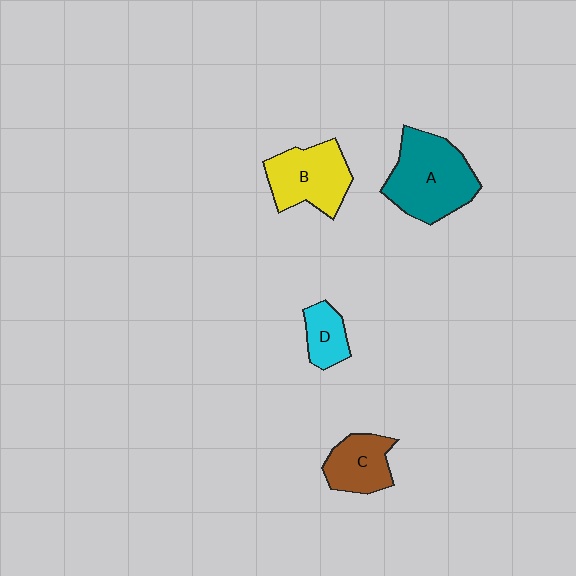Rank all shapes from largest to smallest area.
From largest to smallest: A (teal), B (yellow), C (brown), D (cyan).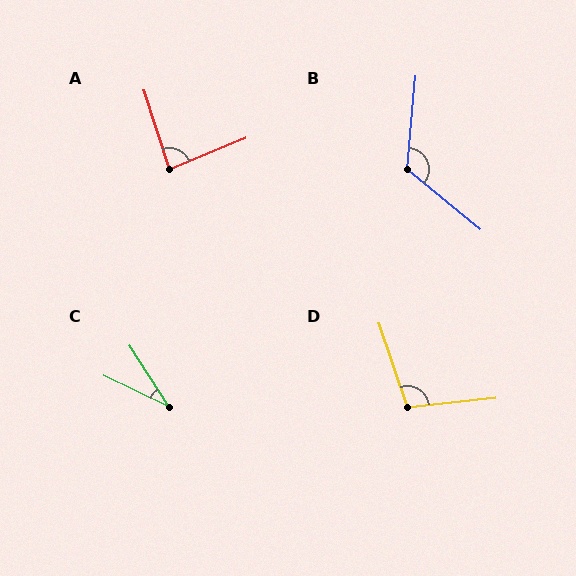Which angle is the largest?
B, at approximately 124 degrees.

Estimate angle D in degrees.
Approximately 103 degrees.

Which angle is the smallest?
C, at approximately 31 degrees.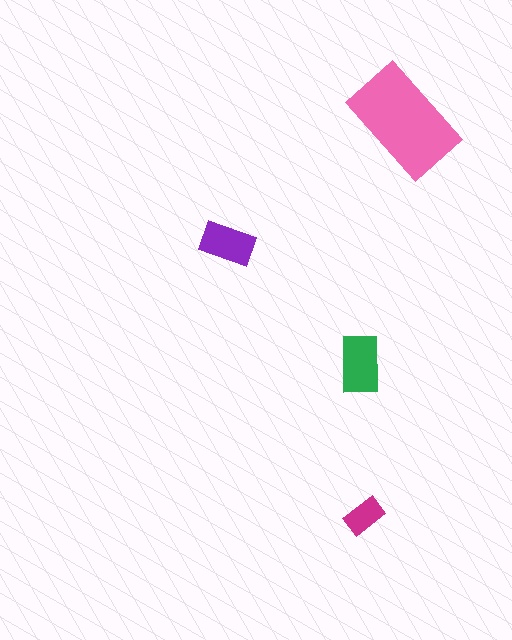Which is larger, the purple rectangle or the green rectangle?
The green one.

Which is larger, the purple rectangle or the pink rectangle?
The pink one.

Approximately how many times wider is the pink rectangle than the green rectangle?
About 2 times wider.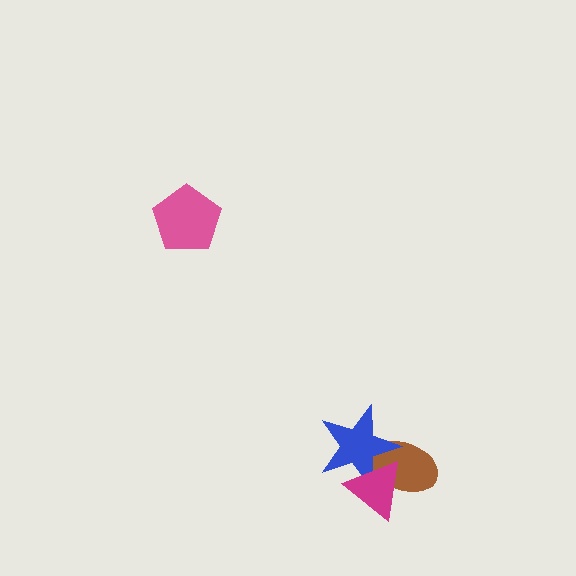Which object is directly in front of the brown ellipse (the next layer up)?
The blue star is directly in front of the brown ellipse.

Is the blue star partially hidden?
Yes, it is partially covered by another shape.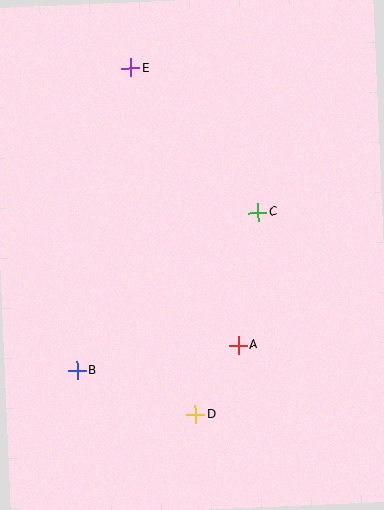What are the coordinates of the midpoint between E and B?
The midpoint between E and B is at (104, 220).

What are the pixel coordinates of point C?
Point C is at (258, 213).